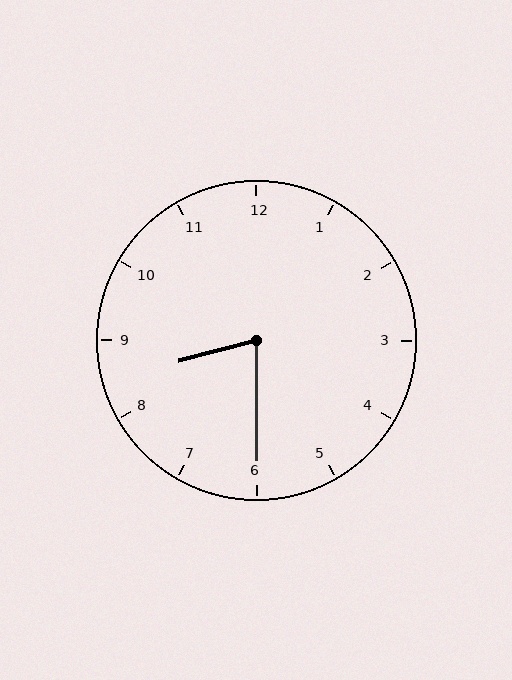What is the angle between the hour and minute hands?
Approximately 75 degrees.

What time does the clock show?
8:30.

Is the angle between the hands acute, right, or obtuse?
It is acute.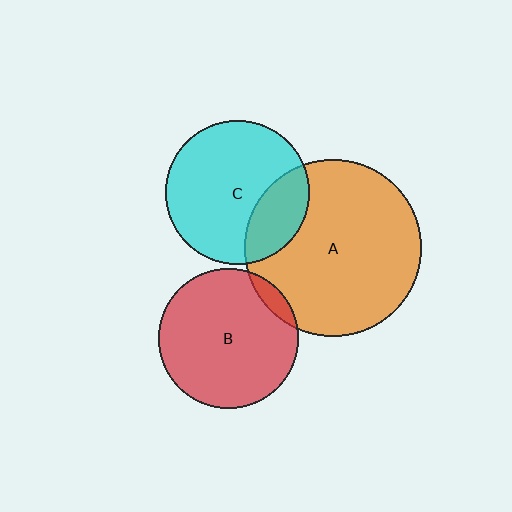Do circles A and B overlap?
Yes.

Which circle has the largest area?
Circle A (orange).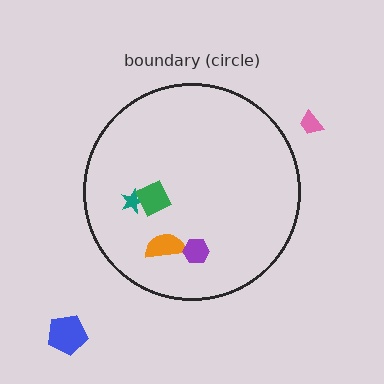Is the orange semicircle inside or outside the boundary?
Inside.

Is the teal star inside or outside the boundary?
Inside.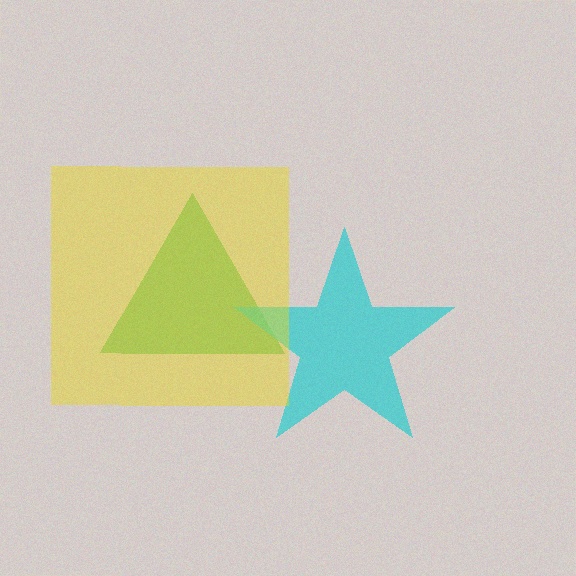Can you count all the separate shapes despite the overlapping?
Yes, there are 3 separate shapes.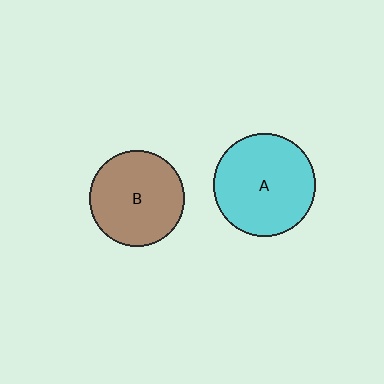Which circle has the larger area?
Circle A (cyan).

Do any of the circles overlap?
No, none of the circles overlap.